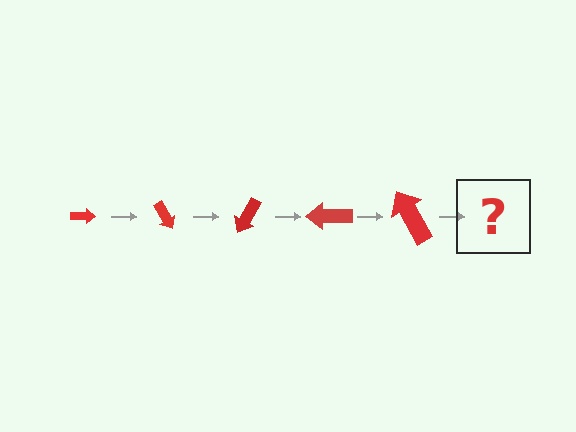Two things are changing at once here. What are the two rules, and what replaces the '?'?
The two rules are that the arrow grows larger each step and it rotates 60 degrees each step. The '?' should be an arrow, larger than the previous one and rotated 300 degrees from the start.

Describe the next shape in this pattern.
It should be an arrow, larger than the previous one and rotated 300 degrees from the start.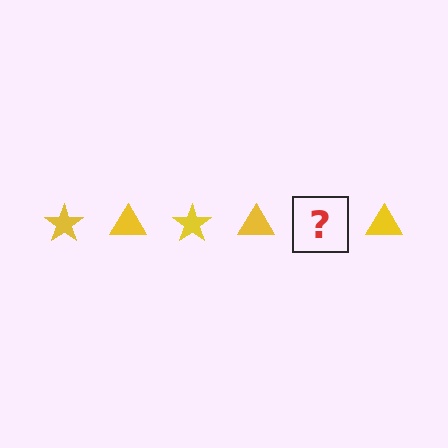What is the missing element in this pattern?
The missing element is a yellow star.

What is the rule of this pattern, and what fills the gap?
The rule is that the pattern cycles through star, triangle shapes in yellow. The gap should be filled with a yellow star.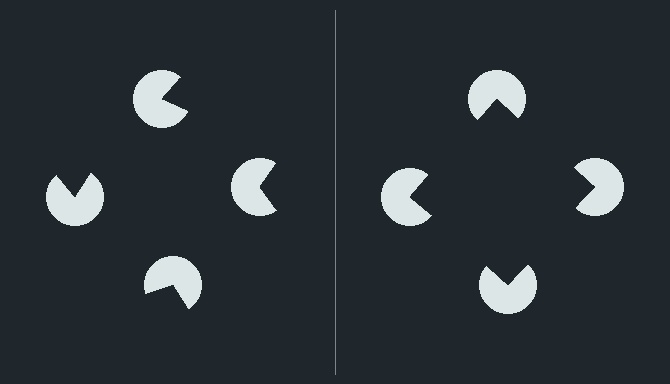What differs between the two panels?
The pac-man discs are positioned identically on both sides; only the wedge orientations differ. On the right they align to a square; on the left they are misaligned.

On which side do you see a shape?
An illusory square appears on the right side. On the left side the wedge cuts are rotated, so no coherent shape forms.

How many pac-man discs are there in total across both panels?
8 — 4 on each side.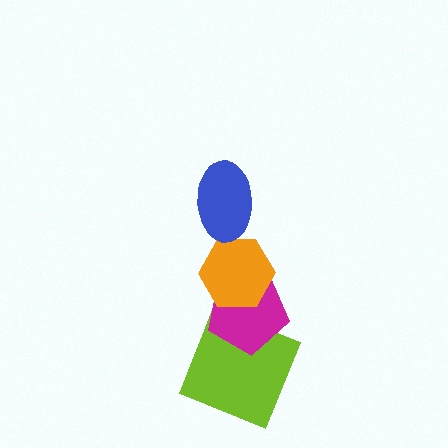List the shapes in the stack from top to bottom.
From top to bottom: the blue ellipse, the orange hexagon, the magenta pentagon, the lime square.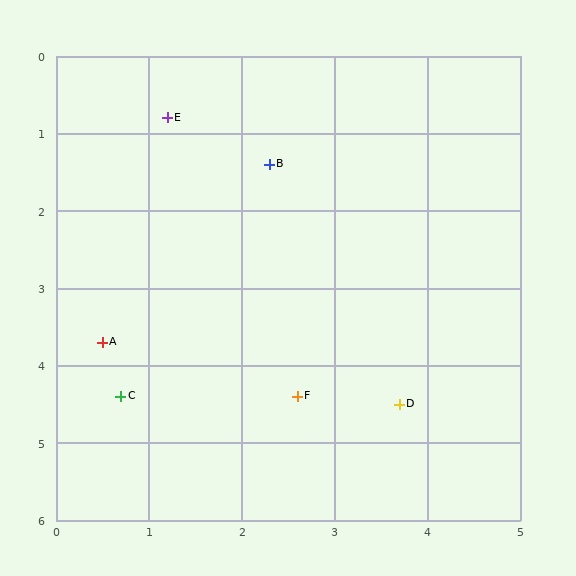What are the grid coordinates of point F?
Point F is at approximately (2.6, 4.4).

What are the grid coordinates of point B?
Point B is at approximately (2.3, 1.4).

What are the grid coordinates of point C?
Point C is at approximately (0.7, 4.4).